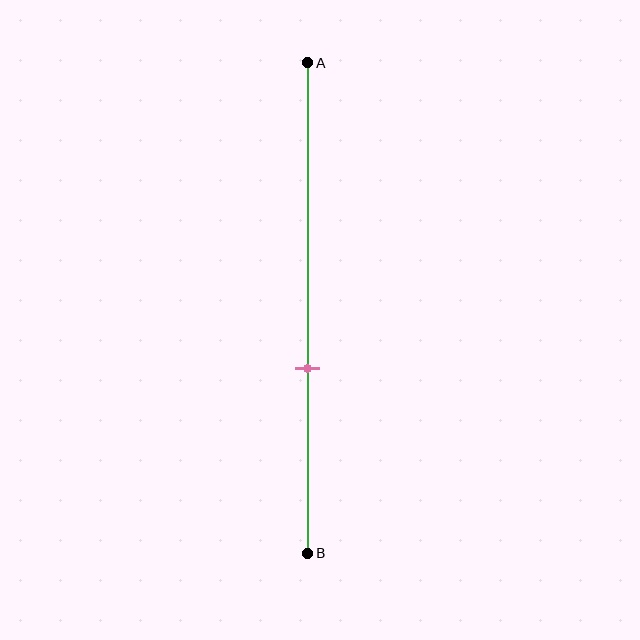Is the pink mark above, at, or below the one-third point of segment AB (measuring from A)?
The pink mark is below the one-third point of segment AB.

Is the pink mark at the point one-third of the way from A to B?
No, the mark is at about 60% from A, not at the 33% one-third point.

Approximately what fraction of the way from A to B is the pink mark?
The pink mark is approximately 60% of the way from A to B.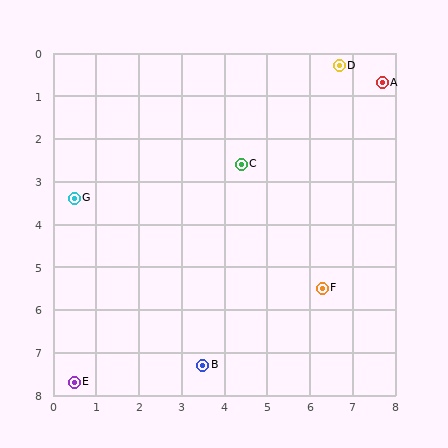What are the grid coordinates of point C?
Point C is at approximately (4.4, 2.6).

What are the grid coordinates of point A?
Point A is at approximately (7.7, 0.7).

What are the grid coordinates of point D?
Point D is at approximately (6.7, 0.3).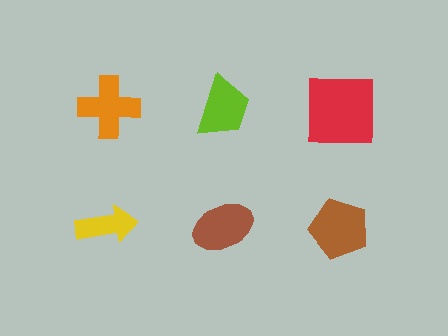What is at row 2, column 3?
A brown pentagon.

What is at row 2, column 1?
A yellow arrow.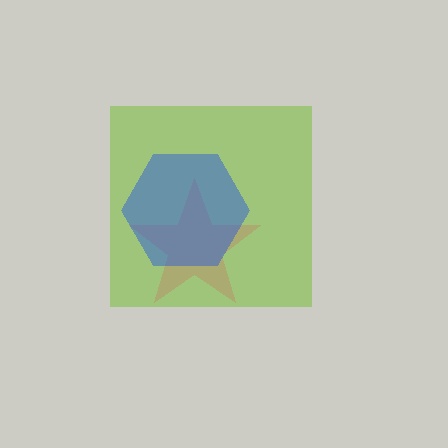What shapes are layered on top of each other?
The layered shapes are: a pink star, a lime square, a blue hexagon.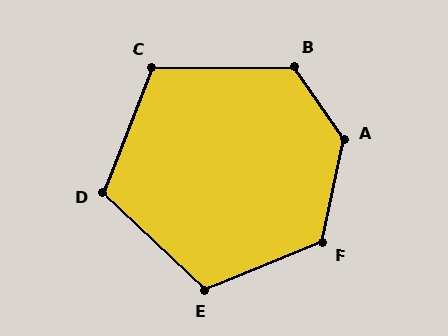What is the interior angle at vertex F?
Approximately 124 degrees (obtuse).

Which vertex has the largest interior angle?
A, at approximately 134 degrees.